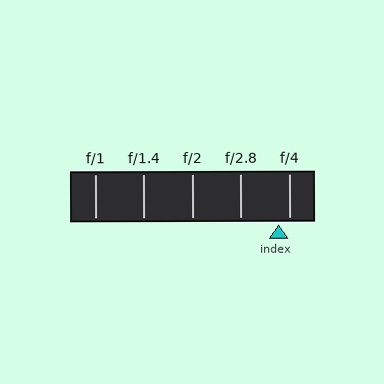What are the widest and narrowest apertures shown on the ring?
The widest aperture shown is f/1 and the narrowest is f/4.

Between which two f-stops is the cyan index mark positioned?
The index mark is between f/2.8 and f/4.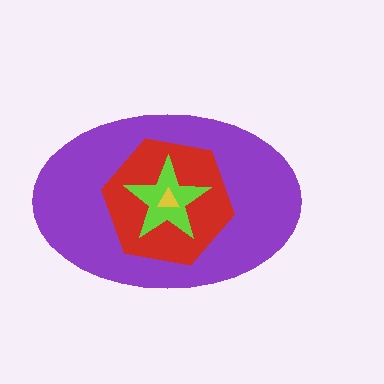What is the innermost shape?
The yellow triangle.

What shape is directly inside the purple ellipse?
The red hexagon.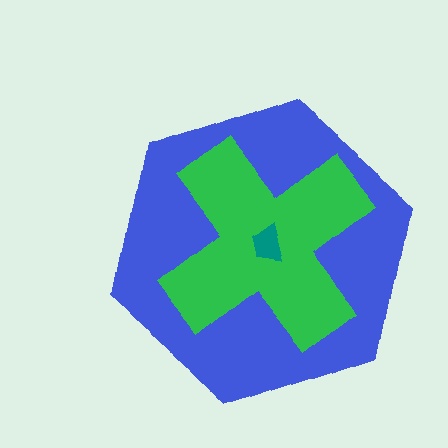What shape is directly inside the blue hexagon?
The green cross.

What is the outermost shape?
The blue hexagon.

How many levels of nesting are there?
3.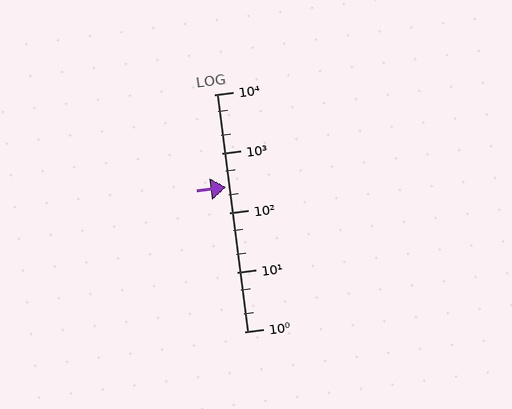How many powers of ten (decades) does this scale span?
The scale spans 4 decades, from 1 to 10000.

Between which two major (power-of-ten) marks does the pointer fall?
The pointer is between 100 and 1000.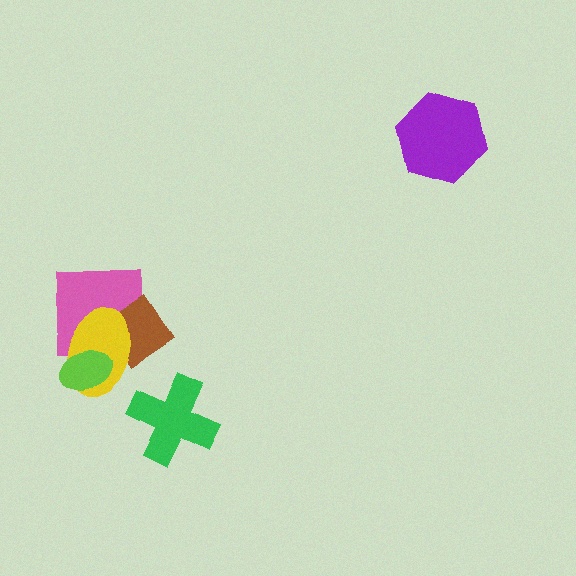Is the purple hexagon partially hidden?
No, no other shape covers it.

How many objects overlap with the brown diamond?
2 objects overlap with the brown diamond.